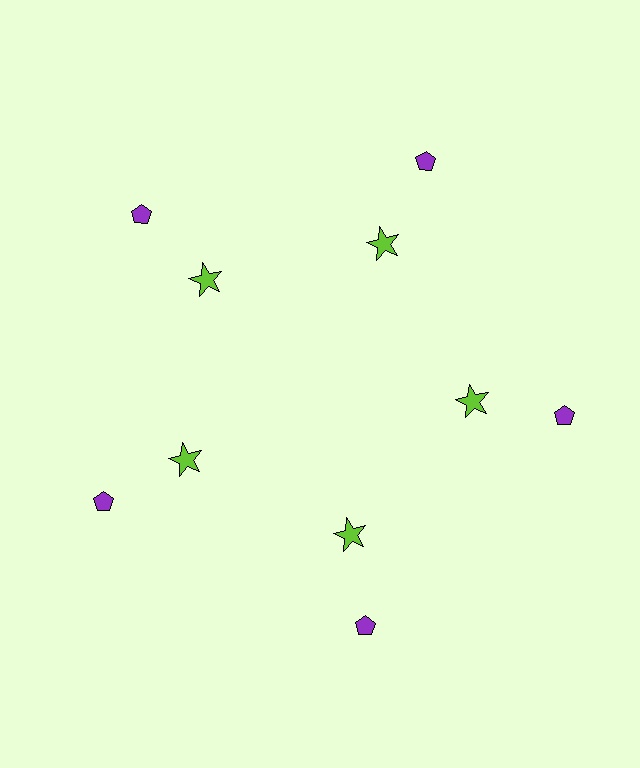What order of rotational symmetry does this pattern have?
This pattern has 5-fold rotational symmetry.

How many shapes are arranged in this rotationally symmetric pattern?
There are 10 shapes, arranged in 5 groups of 2.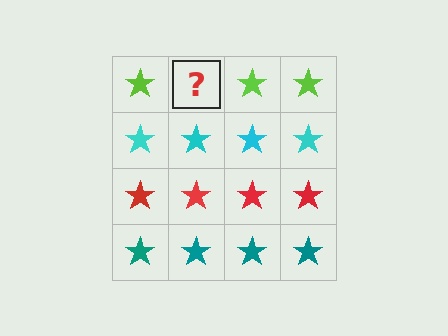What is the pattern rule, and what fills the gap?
The rule is that each row has a consistent color. The gap should be filled with a lime star.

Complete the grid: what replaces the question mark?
The question mark should be replaced with a lime star.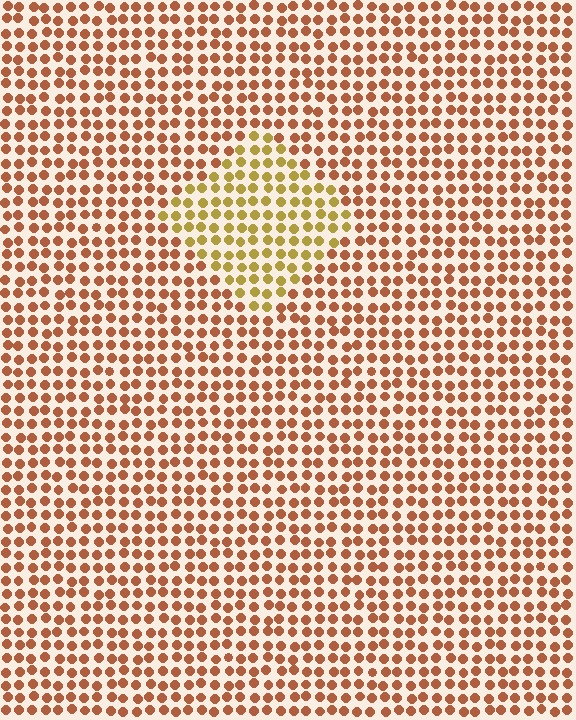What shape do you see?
I see a diamond.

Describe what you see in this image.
The image is filled with small brown elements in a uniform arrangement. A diamond-shaped region is visible where the elements are tinted to a slightly different hue, forming a subtle color boundary.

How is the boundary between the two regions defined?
The boundary is defined purely by a slight shift in hue (about 35 degrees). Spacing, size, and orientation are identical on both sides.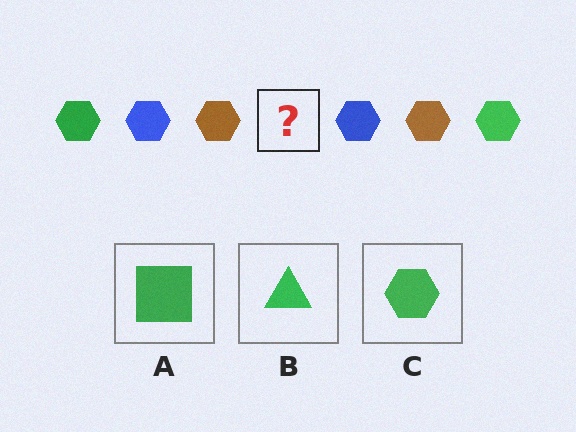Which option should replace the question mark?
Option C.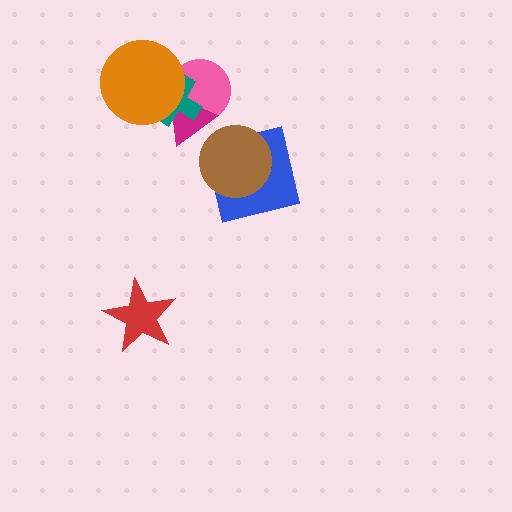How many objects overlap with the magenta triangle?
3 objects overlap with the magenta triangle.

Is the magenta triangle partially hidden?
Yes, it is partially covered by another shape.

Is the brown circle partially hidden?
No, no other shape covers it.